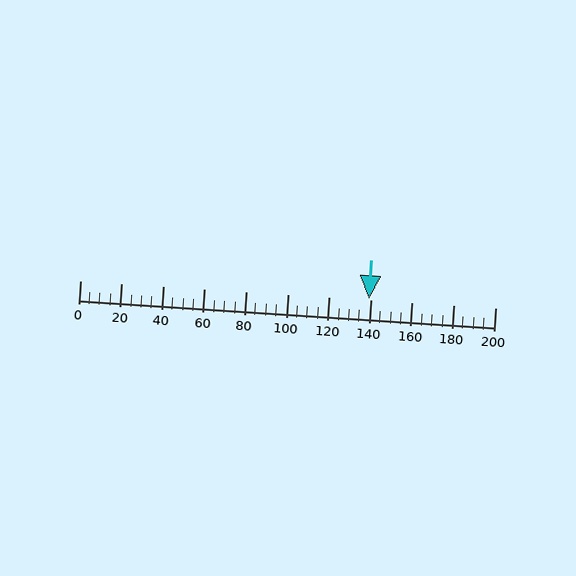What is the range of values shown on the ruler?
The ruler shows values from 0 to 200.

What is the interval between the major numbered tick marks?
The major tick marks are spaced 20 units apart.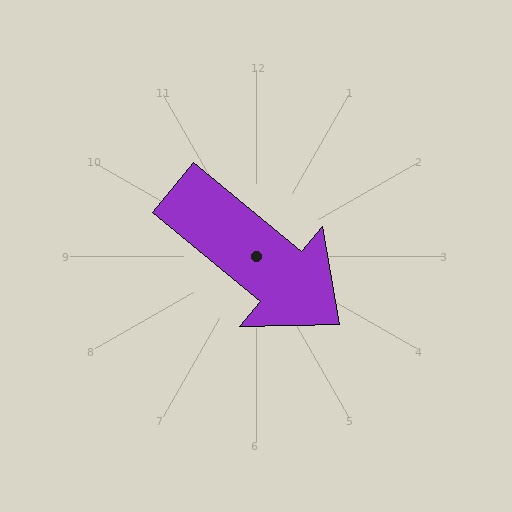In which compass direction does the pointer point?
Southeast.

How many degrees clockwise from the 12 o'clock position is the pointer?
Approximately 130 degrees.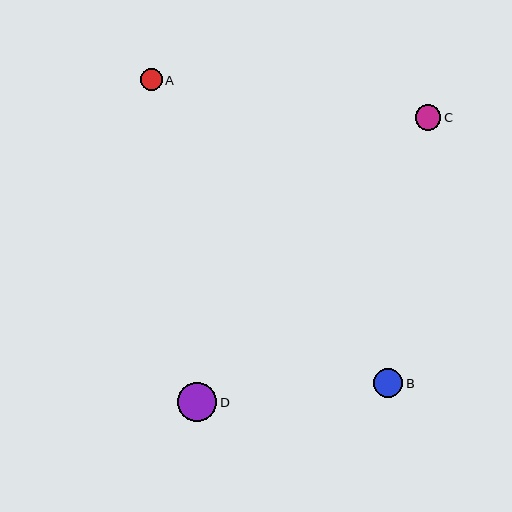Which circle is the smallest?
Circle A is the smallest with a size of approximately 22 pixels.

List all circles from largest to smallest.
From largest to smallest: D, B, C, A.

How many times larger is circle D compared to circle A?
Circle D is approximately 1.8 times the size of circle A.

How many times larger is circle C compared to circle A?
Circle C is approximately 1.2 times the size of circle A.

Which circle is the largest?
Circle D is the largest with a size of approximately 39 pixels.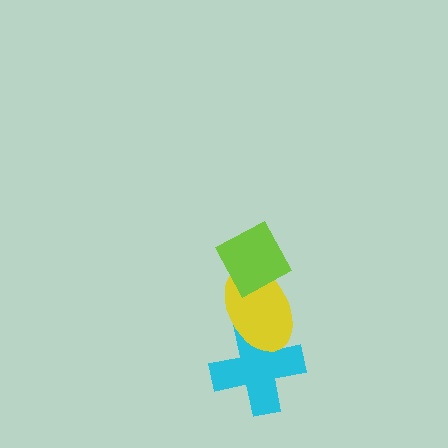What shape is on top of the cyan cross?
The yellow ellipse is on top of the cyan cross.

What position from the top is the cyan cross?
The cyan cross is 3rd from the top.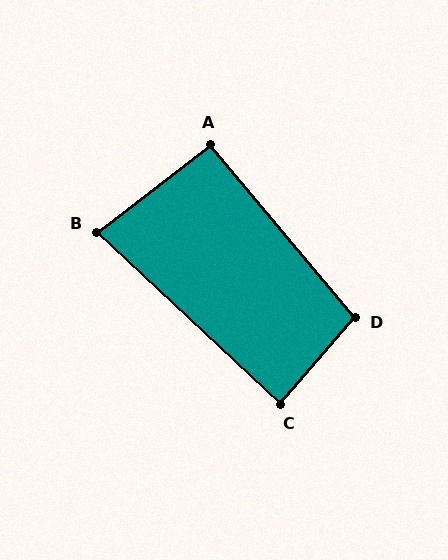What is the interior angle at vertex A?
Approximately 92 degrees (approximately right).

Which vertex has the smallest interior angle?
B, at approximately 81 degrees.